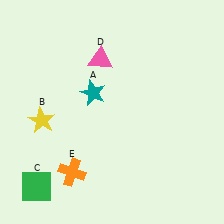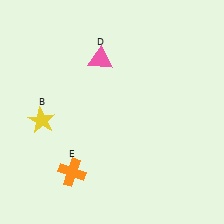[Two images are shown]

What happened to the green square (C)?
The green square (C) was removed in Image 2. It was in the bottom-left area of Image 1.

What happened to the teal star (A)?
The teal star (A) was removed in Image 2. It was in the top-left area of Image 1.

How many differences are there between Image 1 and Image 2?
There are 2 differences between the two images.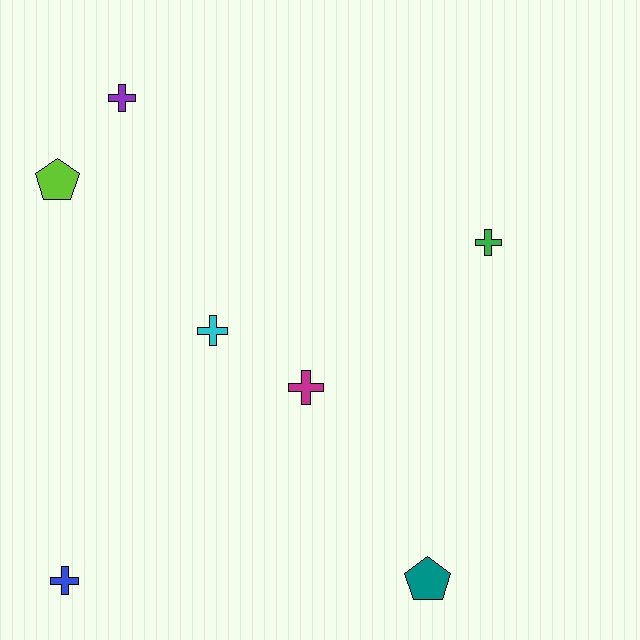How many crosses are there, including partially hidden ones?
There are 5 crosses.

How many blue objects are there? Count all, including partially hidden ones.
There is 1 blue object.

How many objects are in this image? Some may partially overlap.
There are 7 objects.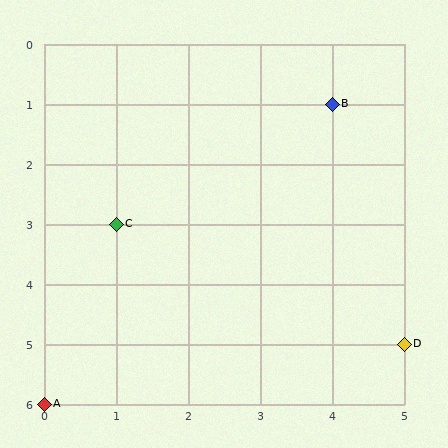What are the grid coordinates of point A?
Point A is at grid coordinates (0, 6).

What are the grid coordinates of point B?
Point B is at grid coordinates (4, 1).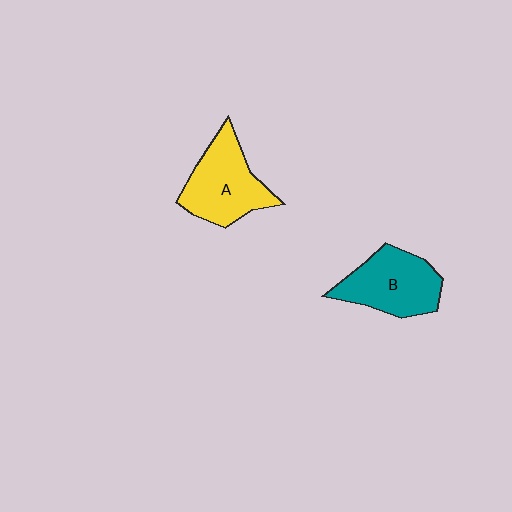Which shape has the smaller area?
Shape B (teal).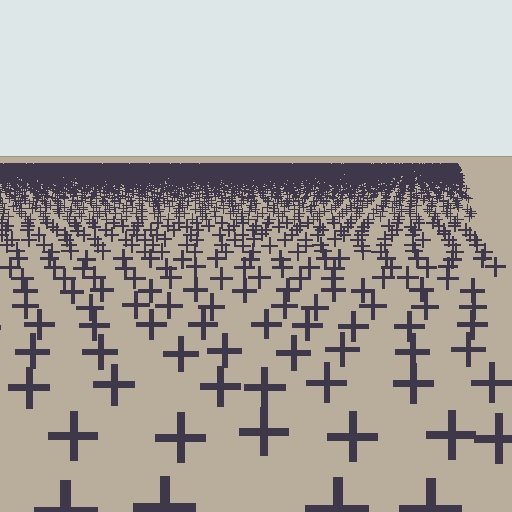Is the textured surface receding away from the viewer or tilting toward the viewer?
The surface is receding away from the viewer. Texture elements get smaller and denser toward the top.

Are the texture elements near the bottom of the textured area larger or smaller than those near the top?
Larger. Near the bottom, elements are closer to the viewer and appear at a bigger on-screen size.